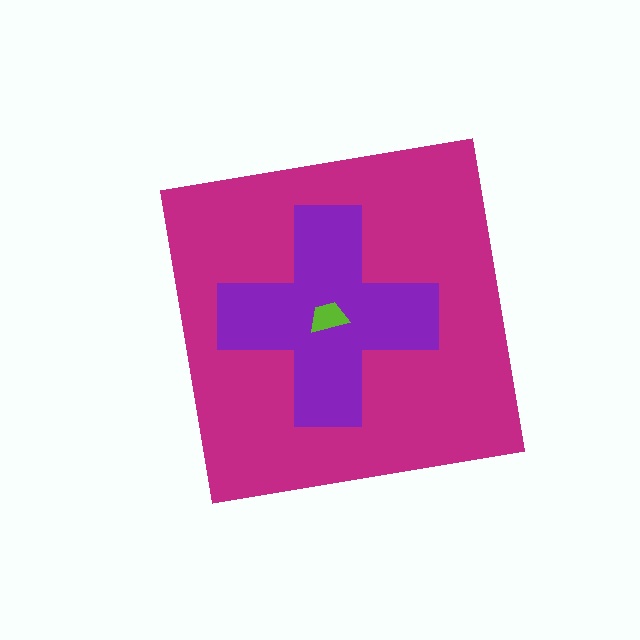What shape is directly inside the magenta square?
The purple cross.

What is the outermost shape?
The magenta square.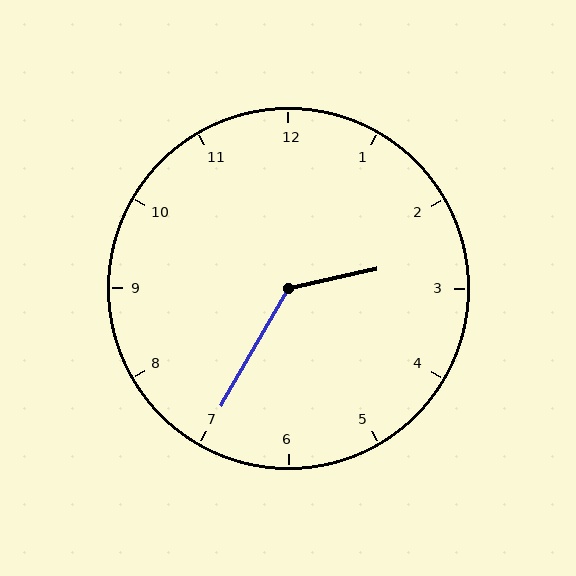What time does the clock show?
2:35.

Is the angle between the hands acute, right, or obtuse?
It is obtuse.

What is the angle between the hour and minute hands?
Approximately 132 degrees.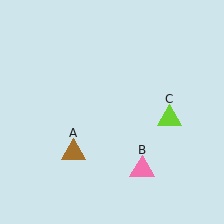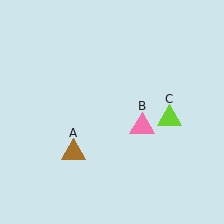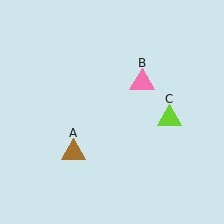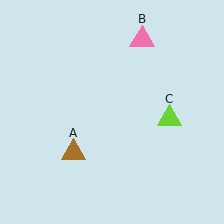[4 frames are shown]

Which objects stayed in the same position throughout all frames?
Brown triangle (object A) and lime triangle (object C) remained stationary.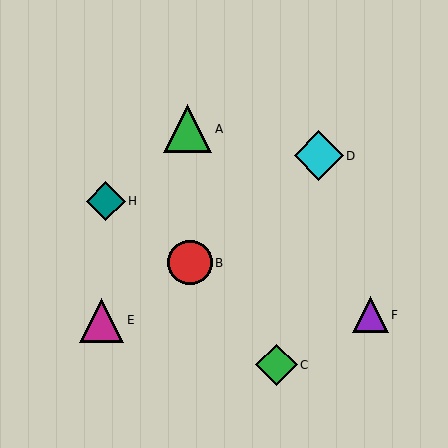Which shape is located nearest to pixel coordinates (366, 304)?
The purple triangle (labeled F) at (370, 315) is nearest to that location.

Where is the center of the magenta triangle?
The center of the magenta triangle is at (101, 320).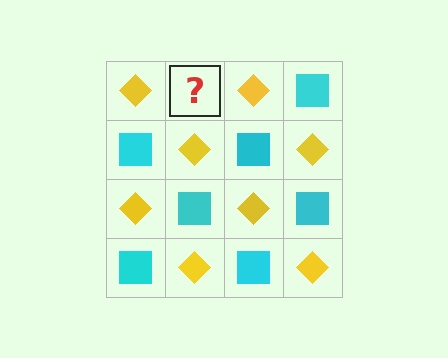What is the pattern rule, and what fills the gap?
The rule is that it alternates yellow diamond and cyan square in a checkerboard pattern. The gap should be filled with a cyan square.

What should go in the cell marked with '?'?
The missing cell should contain a cyan square.